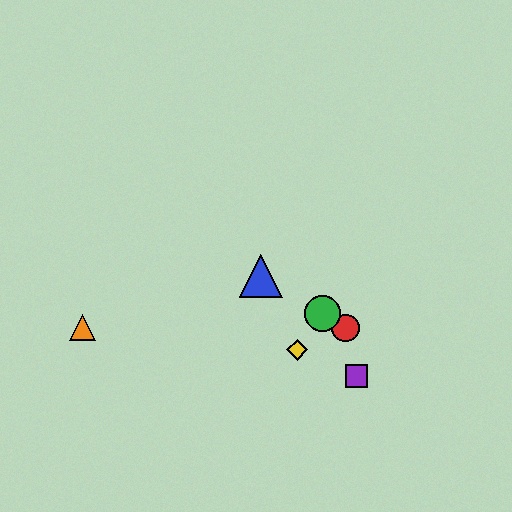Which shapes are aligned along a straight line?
The red circle, the blue triangle, the green circle are aligned along a straight line.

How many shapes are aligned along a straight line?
3 shapes (the red circle, the blue triangle, the green circle) are aligned along a straight line.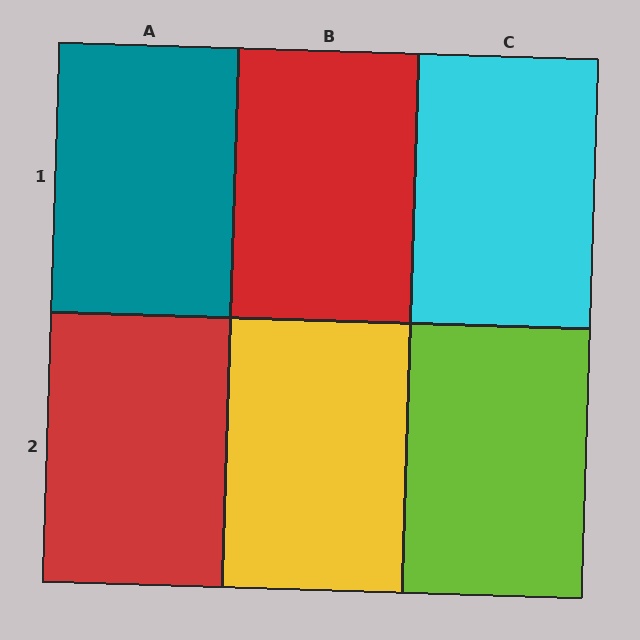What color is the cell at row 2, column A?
Red.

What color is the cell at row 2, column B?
Yellow.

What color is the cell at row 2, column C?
Lime.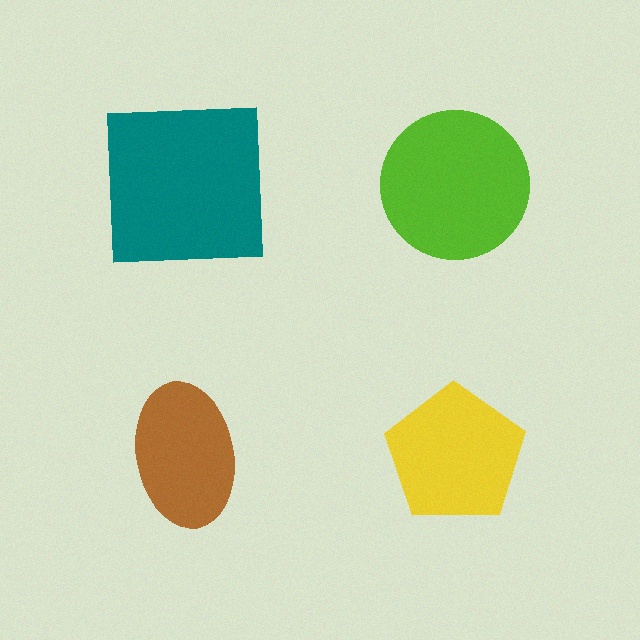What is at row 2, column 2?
A yellow pentagon.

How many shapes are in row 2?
2 shapes.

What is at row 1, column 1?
A teal square.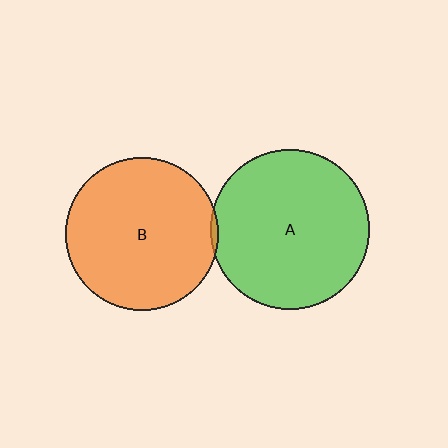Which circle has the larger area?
Circle A (green).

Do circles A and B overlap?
Yes.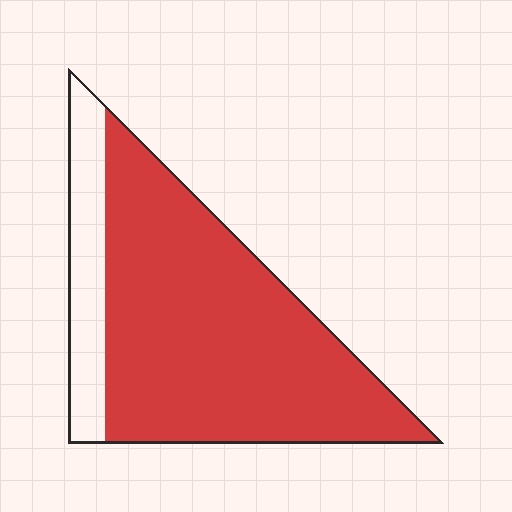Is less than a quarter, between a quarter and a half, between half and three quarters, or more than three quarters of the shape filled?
More than three quarters.